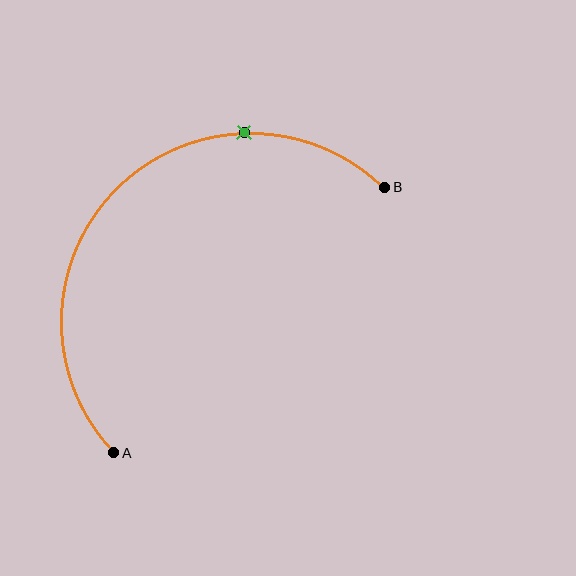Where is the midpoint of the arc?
The arc midpoint is the point on the curve farthest from the straight line joining A and B. It sits above and to the left of that line.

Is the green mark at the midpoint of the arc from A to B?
No. The green mark lies on the arc but is closer to endpoint B. The arc midpoint would be at the point on the curve equidistant along the arc from both A and B.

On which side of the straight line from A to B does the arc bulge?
The arc bulges above and to the left of the straight line connecting A and B.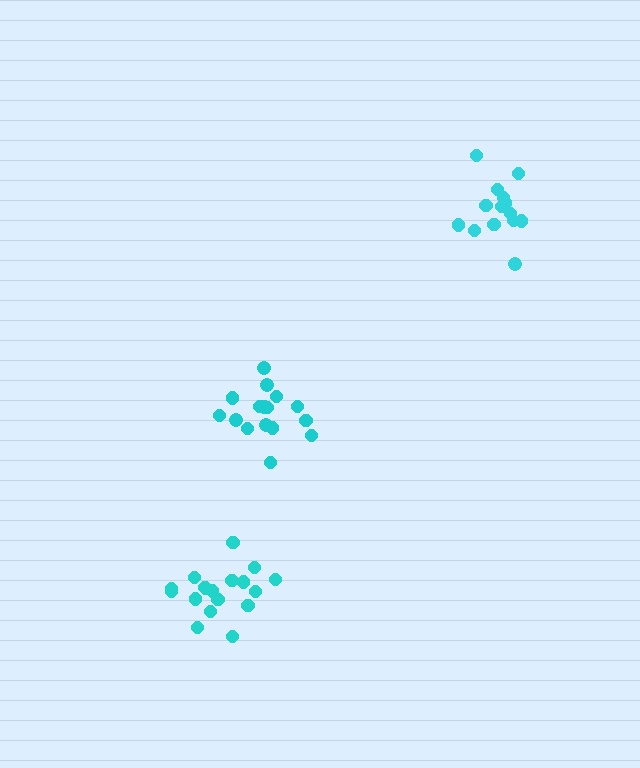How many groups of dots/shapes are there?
There are 3 groups.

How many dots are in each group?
Group 1: 18 dots, Group 2: 16 dots, Group 3: 14 dots (48 total).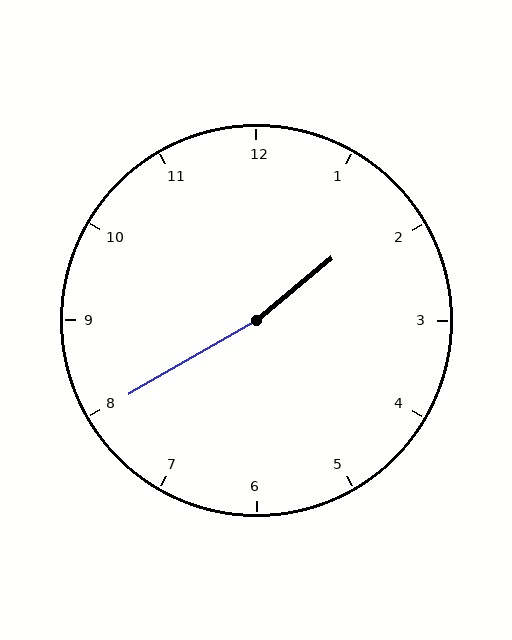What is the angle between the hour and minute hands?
Approximately 170 degrees.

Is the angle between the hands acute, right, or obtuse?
It is obtuse.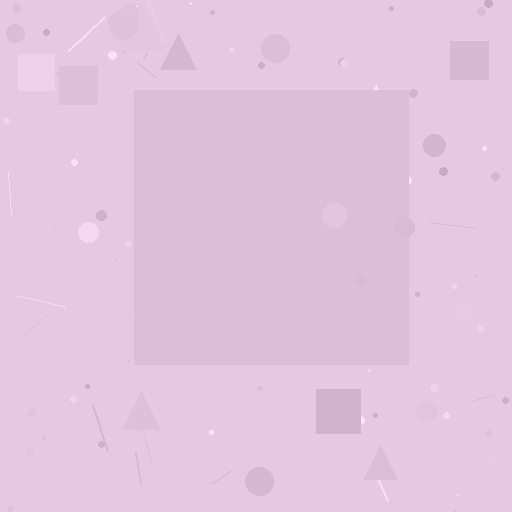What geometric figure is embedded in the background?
A square is embedded in the background.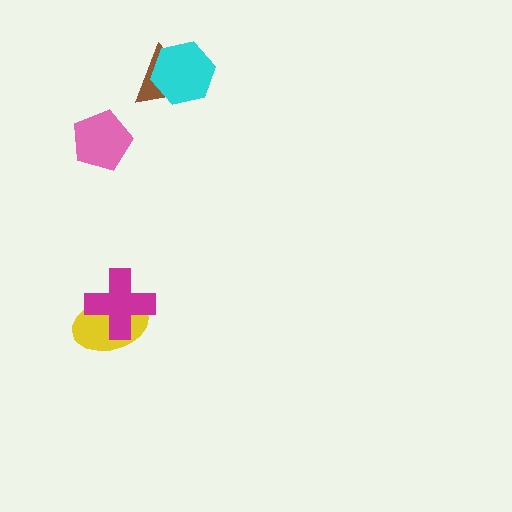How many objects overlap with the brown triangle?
1 object overlaps with the brown triangle.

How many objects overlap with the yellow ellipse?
1 object overlaps with the yellow ellipse.